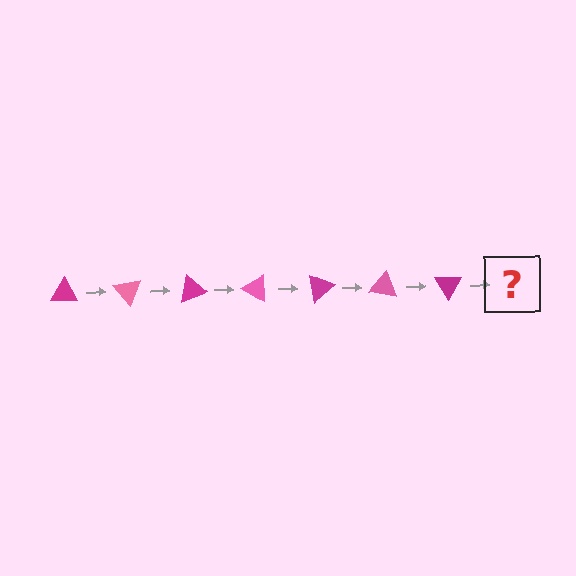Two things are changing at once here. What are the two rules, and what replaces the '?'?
The two rules are that it rotates 50 degrees each step and the color cycles through magenta and pink. The '?' should be a pink triangle, rotated 350 degrees from the start.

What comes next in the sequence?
The next element should be a pink triangle, rotated 350 degrees from the start.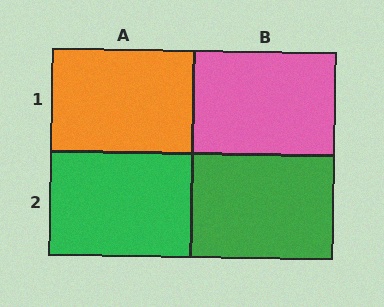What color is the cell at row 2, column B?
Green.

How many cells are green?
2 cells are green.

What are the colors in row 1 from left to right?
Orange, pink.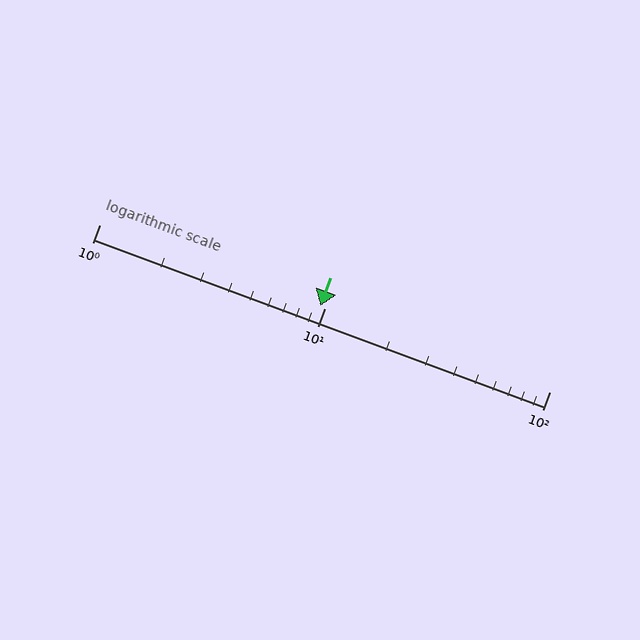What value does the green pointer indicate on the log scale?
The pointer indicates approximately 9.6.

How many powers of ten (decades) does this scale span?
The scale spans 2 decades, from 1 to 100.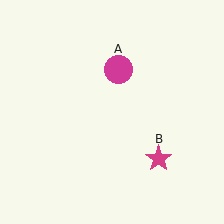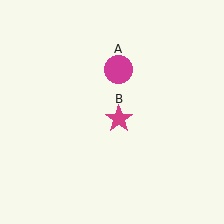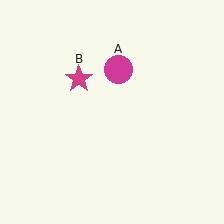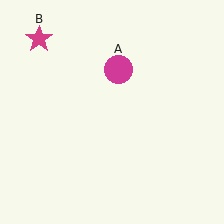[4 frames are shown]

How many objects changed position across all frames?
1 object changed position: magenta star (object B).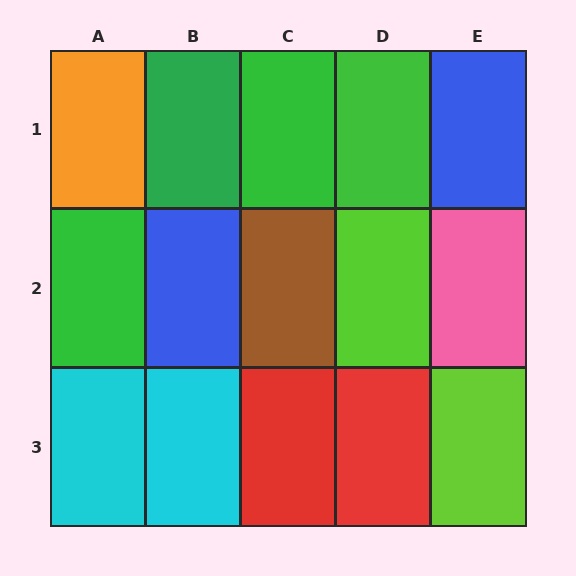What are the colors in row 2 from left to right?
Green, blue, brown, lime, pink.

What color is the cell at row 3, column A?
Cyan.